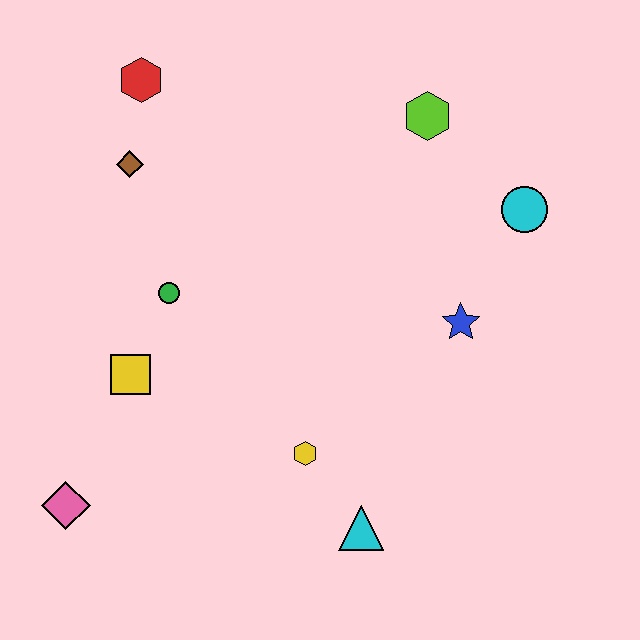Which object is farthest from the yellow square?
The cyan circle is farthest from the yellow square.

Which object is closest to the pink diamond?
The yellow square is closest to the pink diamond.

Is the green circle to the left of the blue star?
Yes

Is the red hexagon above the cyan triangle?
Yes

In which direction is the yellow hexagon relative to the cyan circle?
The yellow hexagon is below the cyan circle.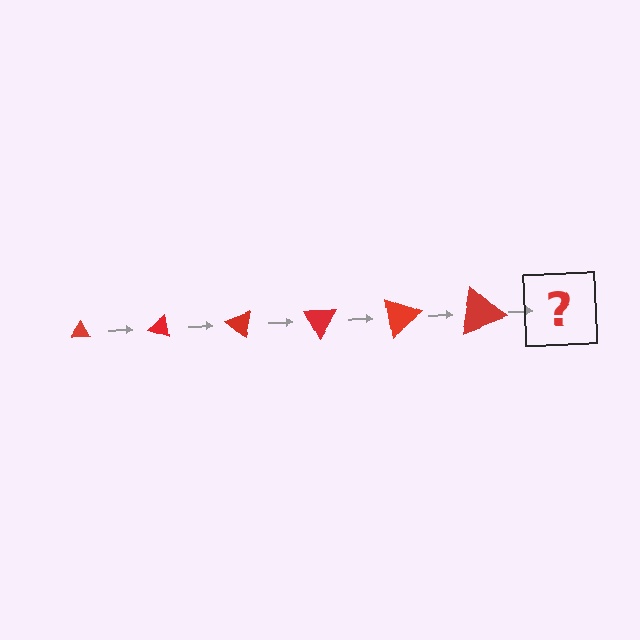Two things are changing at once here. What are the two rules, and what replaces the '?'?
The two rules are that the triangle grows larger each step and it rotates 20 degrees each step. The '?' should be a triangle, larger than the previous one and rotated 120 degrees from the start.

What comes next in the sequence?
The next element should be a triangle, larger than the previous one and rotated 120 degrees from the start.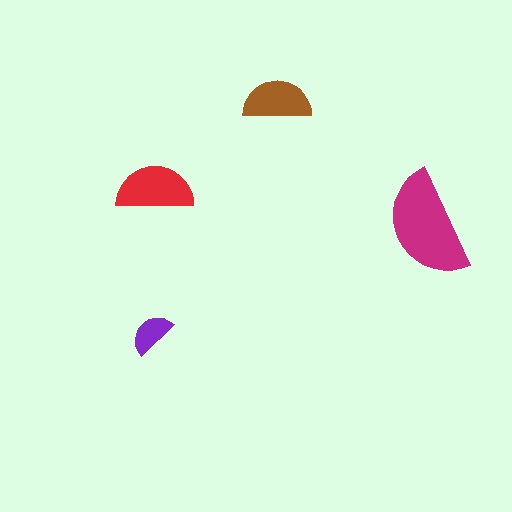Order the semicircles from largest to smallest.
the magenta one, the red one, the brown one, the purple one.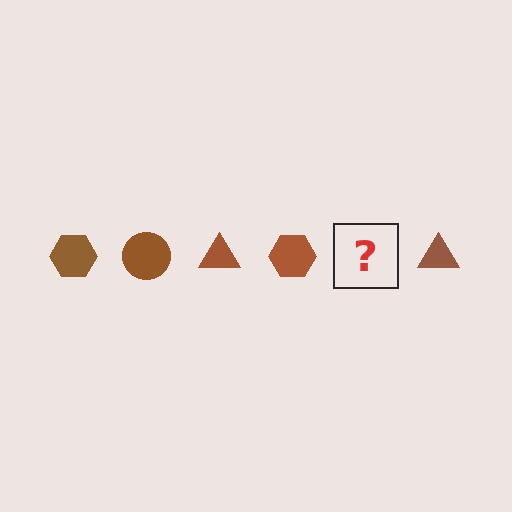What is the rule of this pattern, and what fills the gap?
The rule is that the pattern cycles through hexagon, circle, triangle shapes in brown. The gap should be filled with a brown circle.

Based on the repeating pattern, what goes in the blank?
The blank should be a brown circle.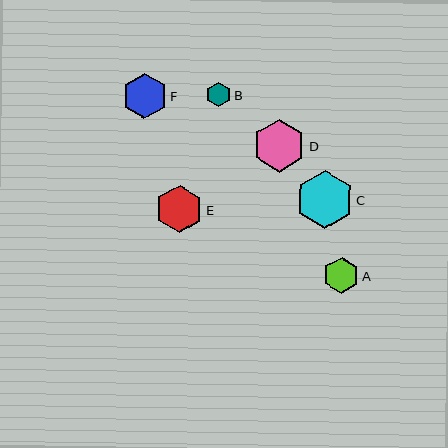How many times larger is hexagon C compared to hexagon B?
Hexagon C is approximately 2.4 times the size of hexagon B.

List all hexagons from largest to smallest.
From largest to smallest: C, D, E, F, A, B.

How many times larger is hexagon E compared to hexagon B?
Hexagon E is approximately 1.9 times the size of hexagon B.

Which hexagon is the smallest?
Hexagon B is the smallest with a size of approximately 25 pixels.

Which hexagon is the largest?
Hexagon C is the largest with a size of approximately 58 pixels.